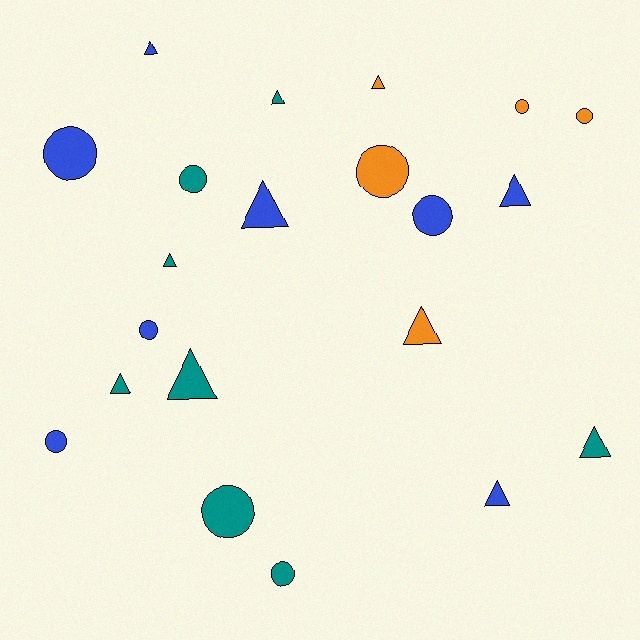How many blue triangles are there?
There are 4 blue triangles.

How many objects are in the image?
There are 21 objects.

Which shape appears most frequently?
Triangle, with 11 objects.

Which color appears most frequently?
Blue, with 8 objects.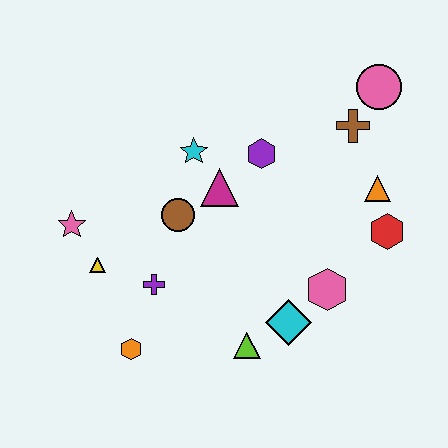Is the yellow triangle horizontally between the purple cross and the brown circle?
No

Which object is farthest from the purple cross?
The pink circle is farthest from the purple cross.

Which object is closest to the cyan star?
The magenta triangle is closest to the cyan star.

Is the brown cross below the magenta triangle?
No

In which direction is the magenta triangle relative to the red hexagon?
The magenta triangle is to the left of the red hexagon.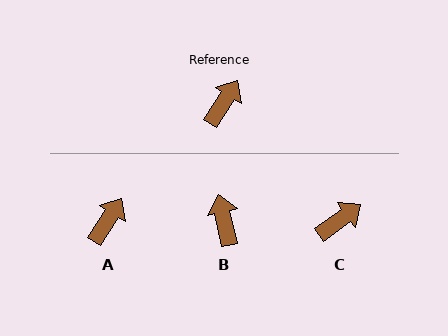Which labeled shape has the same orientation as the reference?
A.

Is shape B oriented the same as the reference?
No, it is off by about 45 degrees.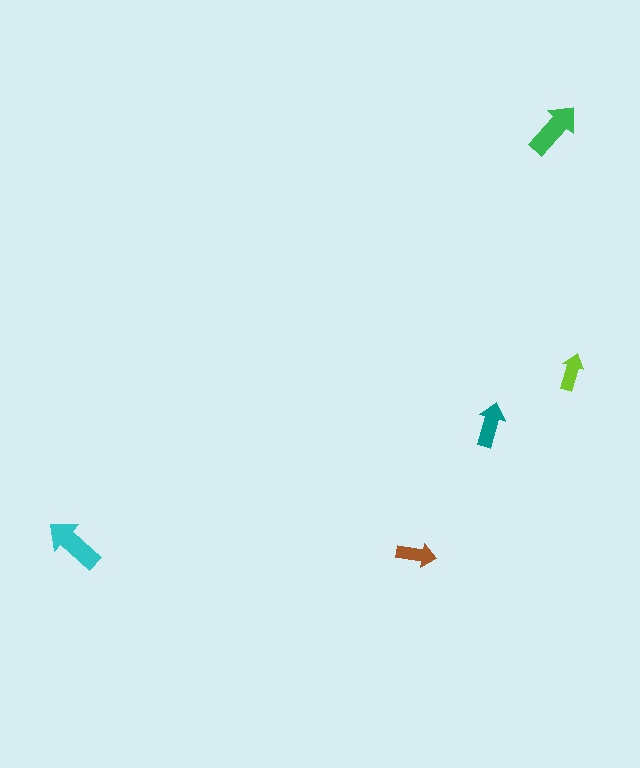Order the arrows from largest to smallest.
the cyan one, the green one, the teal one, the brown one, the lime one.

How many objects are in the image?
There are 5 objects in the image.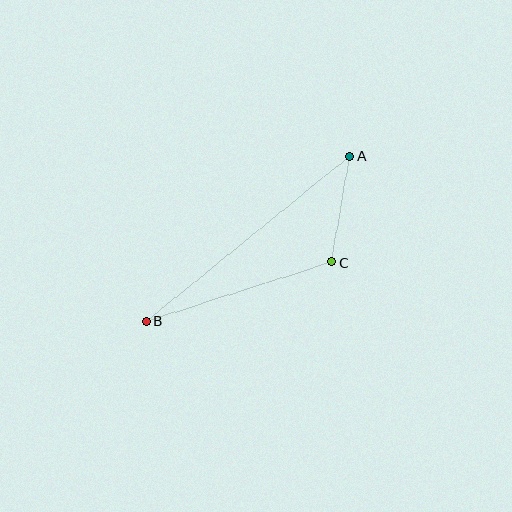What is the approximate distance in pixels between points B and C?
The distance between B and C is approximately 195 pixels.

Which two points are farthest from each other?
Points A and B are farthest from each other.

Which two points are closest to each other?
Points A and C are closest to each other.